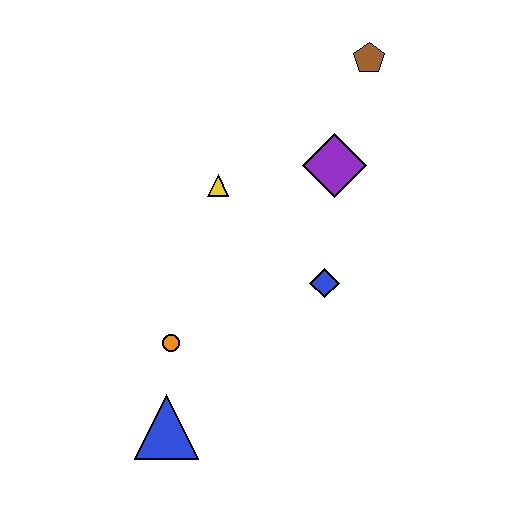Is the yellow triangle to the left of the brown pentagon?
Yes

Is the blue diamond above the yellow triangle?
No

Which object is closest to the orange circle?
The blue triangle is closest to the orange circle.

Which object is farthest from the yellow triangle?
The blue triangle is farthest from the yellow triangle.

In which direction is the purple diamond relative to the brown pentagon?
The purple diamond is below the brown pentagon.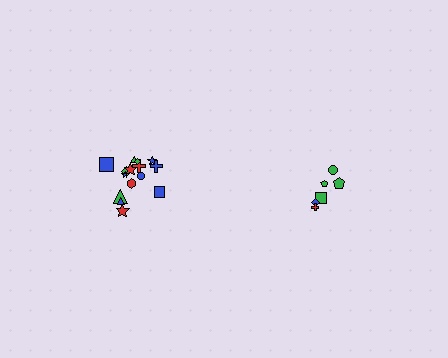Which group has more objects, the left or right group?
The left group.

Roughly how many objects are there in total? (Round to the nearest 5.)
Roughly 20 objects in total.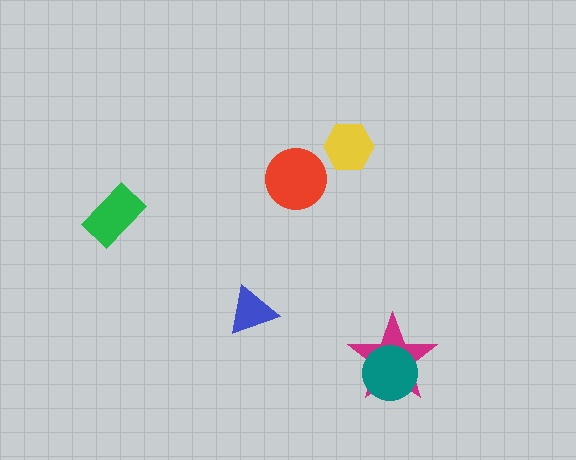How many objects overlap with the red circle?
0 objects overlap with the red circle.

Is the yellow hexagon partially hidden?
No, no other shape covers it.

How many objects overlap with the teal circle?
1 object overlaps with the teal circle.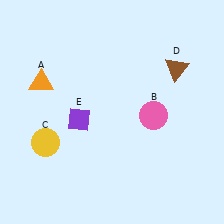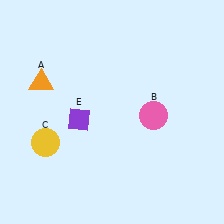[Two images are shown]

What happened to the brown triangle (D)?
The brown triangle (D) was removed in Image 2. It was in the top-right area of Image 1.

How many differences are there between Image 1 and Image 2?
There is 1 difference between the two images.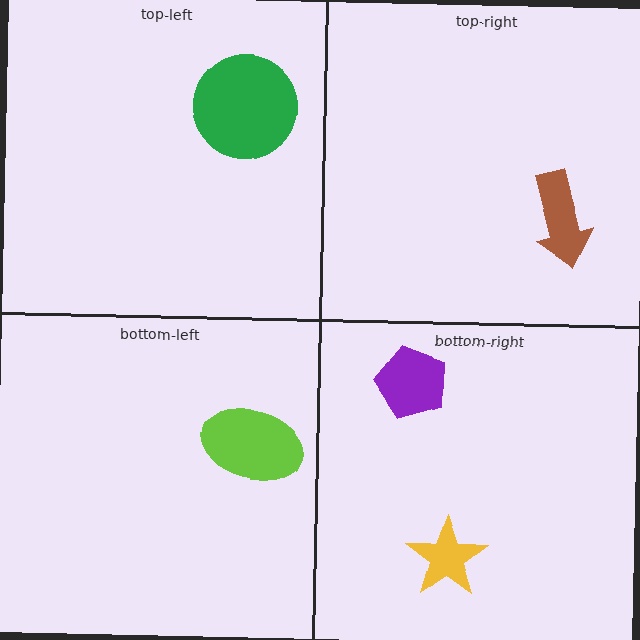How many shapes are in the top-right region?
1.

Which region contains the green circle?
The top-left region.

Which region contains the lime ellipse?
The bottom-left region.